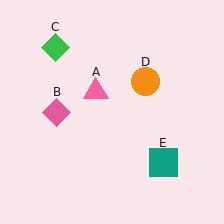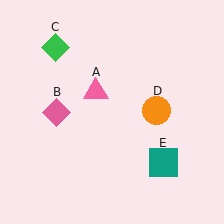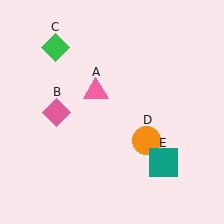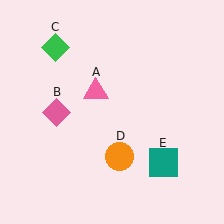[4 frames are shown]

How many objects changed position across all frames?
1 object changed position: orange circle (object D).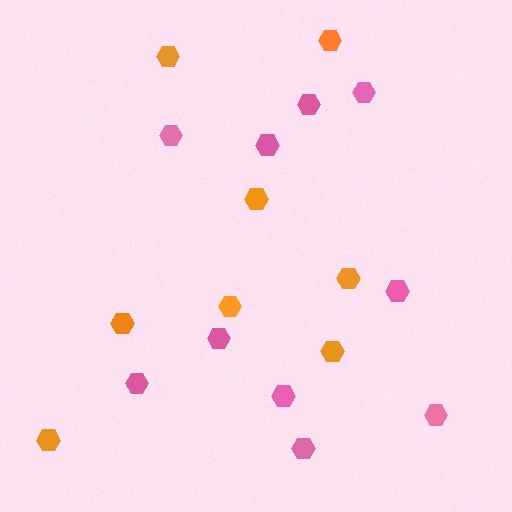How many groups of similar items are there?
There are 2 groups: one group of pink hexagons (10) and one group of orange hexagons (8).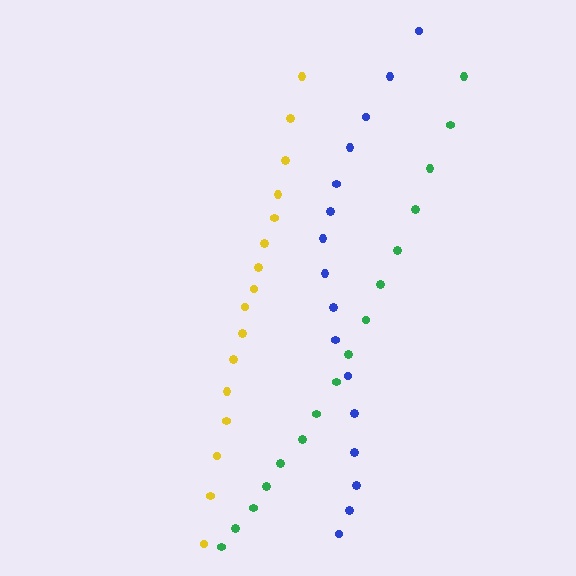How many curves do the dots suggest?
There are 3 distinct paths.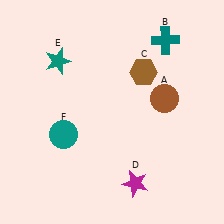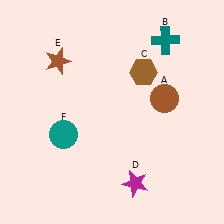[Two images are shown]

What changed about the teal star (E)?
In Image 1, E is teal. In Image 2, it changed to brown.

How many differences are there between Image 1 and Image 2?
There is 1 difference between the two images.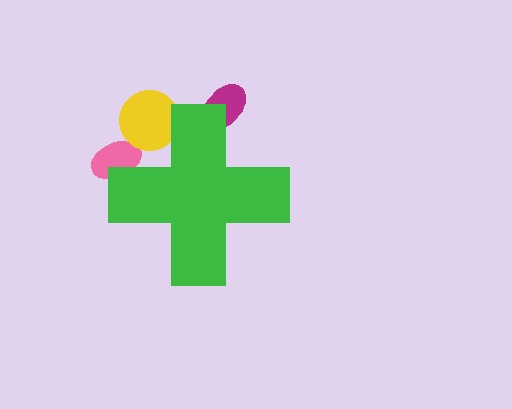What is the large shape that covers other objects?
A green cross.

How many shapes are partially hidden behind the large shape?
3 shapes are partially hidden.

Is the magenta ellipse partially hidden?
Yes, the magenta ellipse is partially hidden behind the green cross.